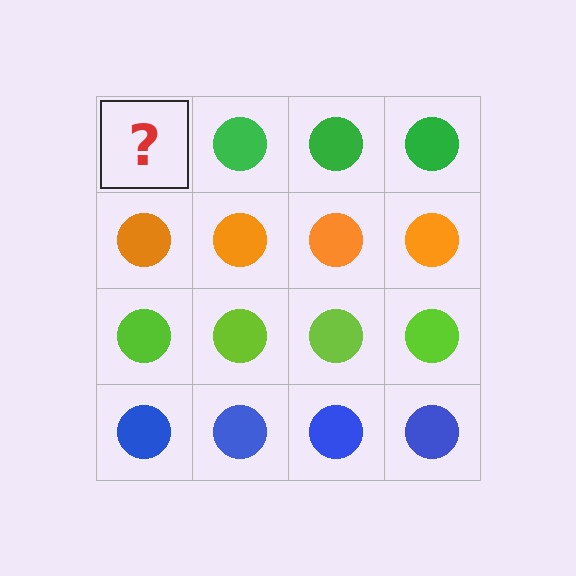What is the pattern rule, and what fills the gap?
The rule is that each row has a consistent color. The gap should be filled with a green circle.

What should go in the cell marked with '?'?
The missing cell should contain a green circle.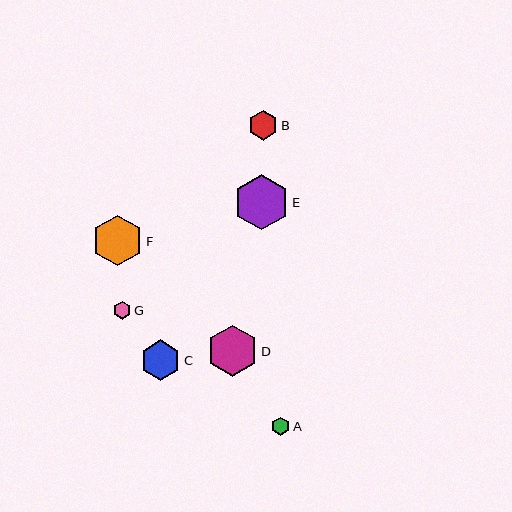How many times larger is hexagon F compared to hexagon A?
Hexagon F is approximately 2.8 times the size of hexagon A.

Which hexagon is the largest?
Hexagon E is the largest with a size of approximately 55 pixels.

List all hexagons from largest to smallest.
From largest to smallest: E, D, F, C, B, G, A.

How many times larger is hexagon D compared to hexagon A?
Hexagon D is approximately 2.9 times the size of hexagon A.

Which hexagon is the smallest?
Hexagon A is the smallest with a size of approximately 18 pixels.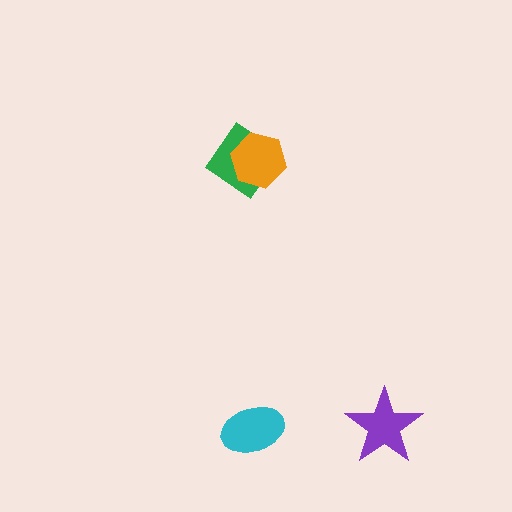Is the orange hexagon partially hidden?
No, no other shape covers it.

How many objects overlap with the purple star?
0 objects overlap with the purple star.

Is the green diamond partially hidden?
Yes, it is partially covered by another shape.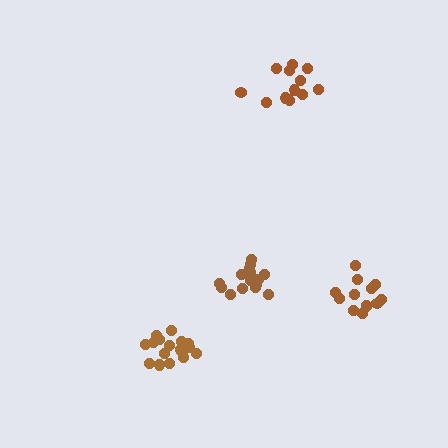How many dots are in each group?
Group 1: 15 dots, Group 2: 17 dots, Group 3: 13 dots, Group 4: 13 dots (58 total).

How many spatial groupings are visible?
There are 4 spatial groupings.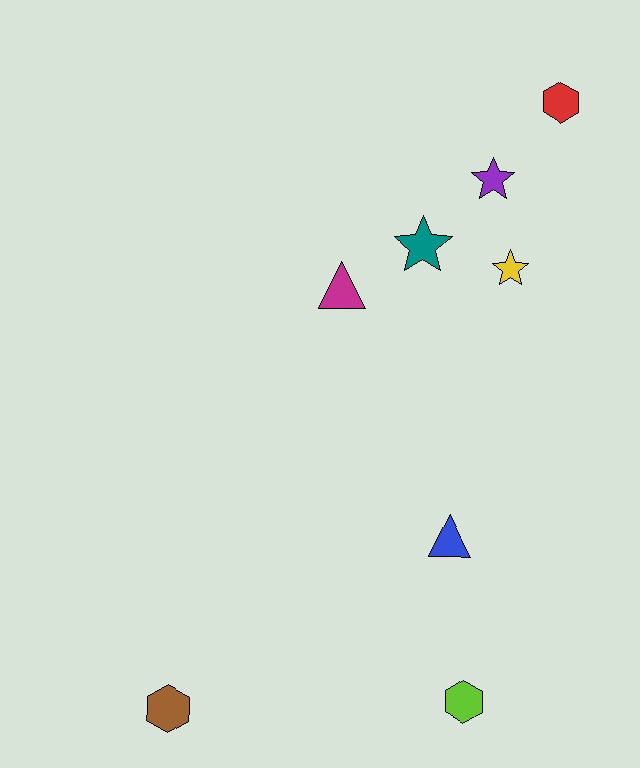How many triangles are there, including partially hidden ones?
There are 2 triangles.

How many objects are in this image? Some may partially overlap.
There are 8 objects.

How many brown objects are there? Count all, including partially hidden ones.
There is 1 brown object.